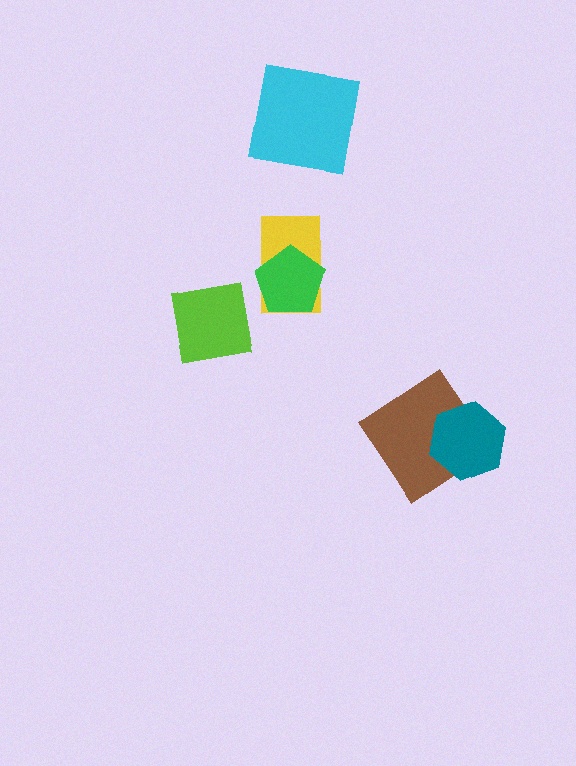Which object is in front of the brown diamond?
The teal hexagon is in front of the brown diamond.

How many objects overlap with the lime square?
0 objects overlap with the lime square.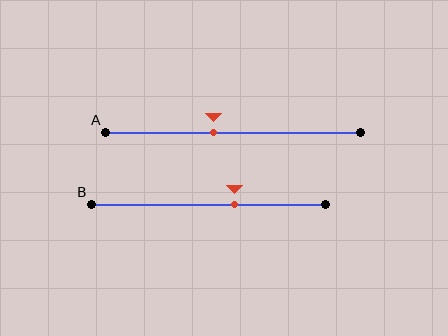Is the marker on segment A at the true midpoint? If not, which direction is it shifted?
No, the marker on segment A is shifted to the left by about 8% of the segment length.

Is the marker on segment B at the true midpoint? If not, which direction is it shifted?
No, the marker on segment B is shifted to the right by about 11% of the segment length.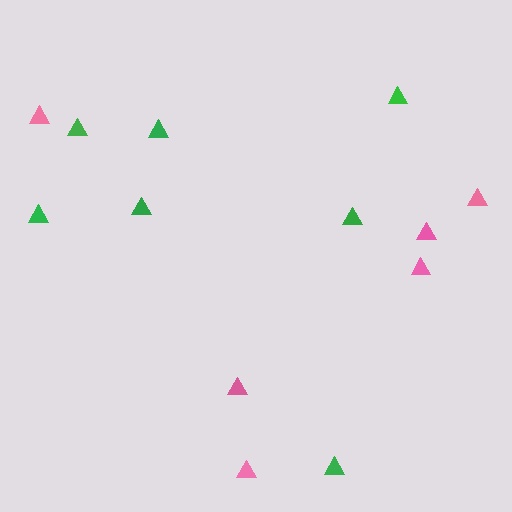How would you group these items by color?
There are 2 groups: one group of pink triangles (6) and one group of green triangles (7).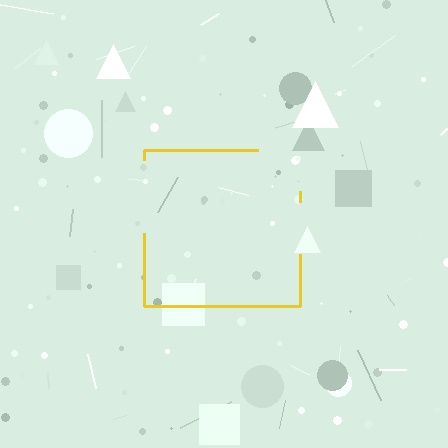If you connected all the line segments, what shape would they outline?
They would outline a square.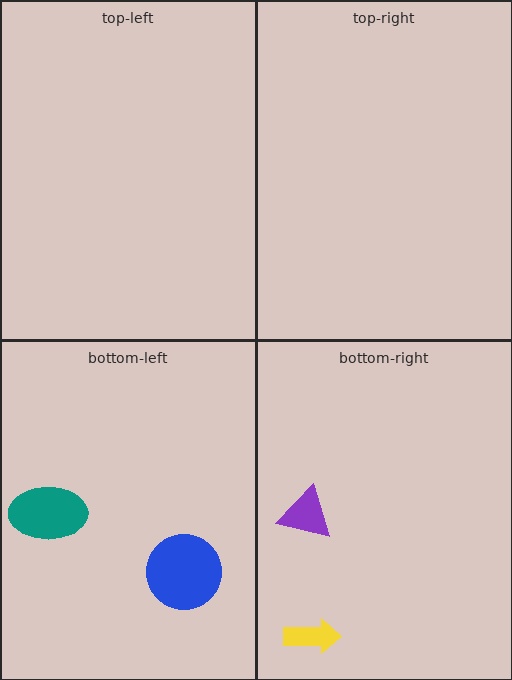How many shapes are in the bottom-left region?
2.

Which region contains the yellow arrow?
The bottom-right region.